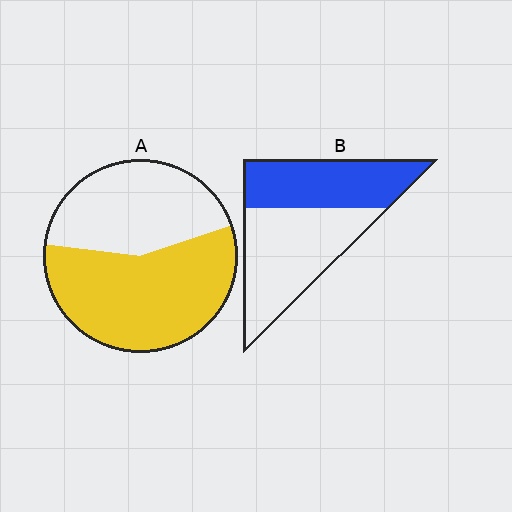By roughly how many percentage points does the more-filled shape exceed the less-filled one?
By roughly 15 percentage points (A over B).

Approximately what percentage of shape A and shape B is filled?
A is approximately 55% and B is approximately 45%.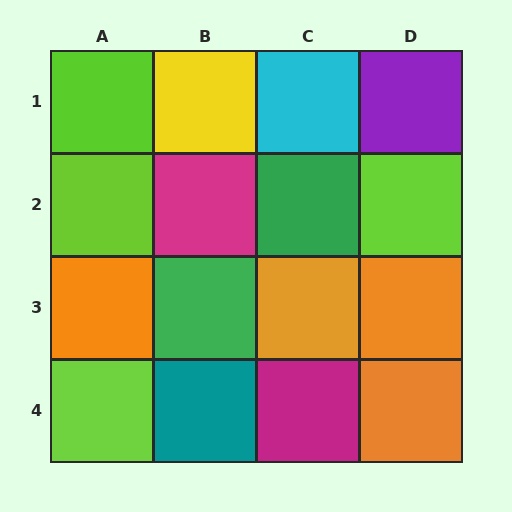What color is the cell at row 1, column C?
Cyan.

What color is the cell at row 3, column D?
Orange.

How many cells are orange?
4 cells are orange.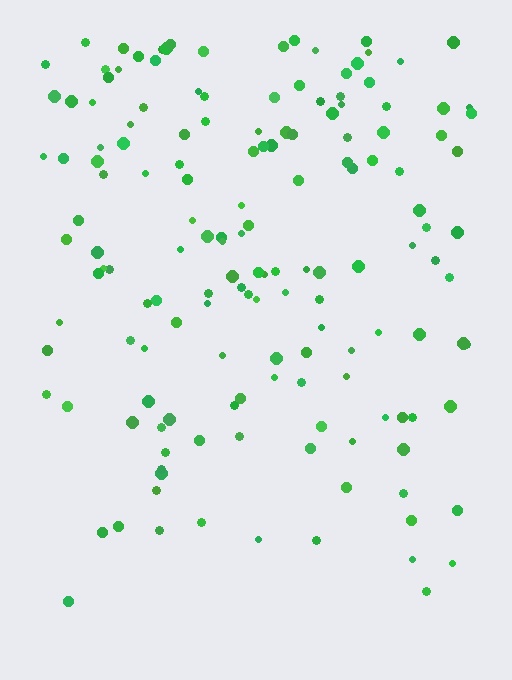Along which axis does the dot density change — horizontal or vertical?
Vertical.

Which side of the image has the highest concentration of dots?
The top.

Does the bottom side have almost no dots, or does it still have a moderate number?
Still a moderate number, just noticeably fewer than the top.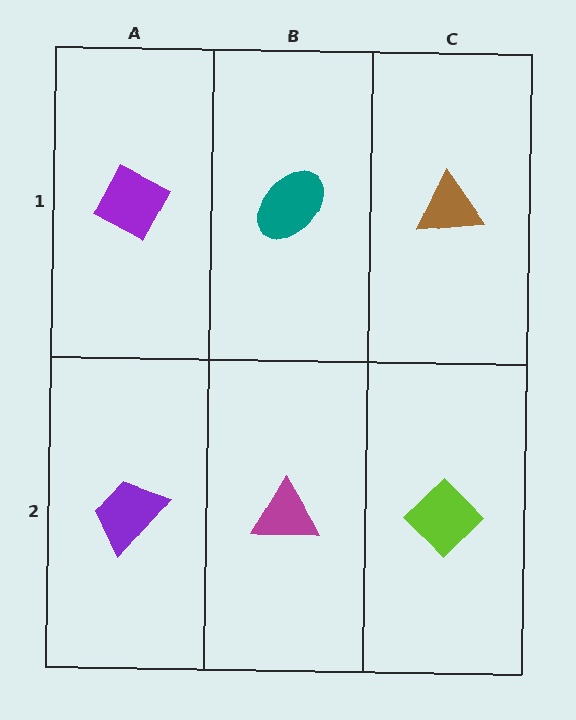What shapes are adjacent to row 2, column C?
A brown triangle (row 1, column C), a magenta triangle (row 2, column B).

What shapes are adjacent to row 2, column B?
A teal ellipse (row 1, column B), a purple trapezoid (row 2, column A), a lime diamond (row 2, column C).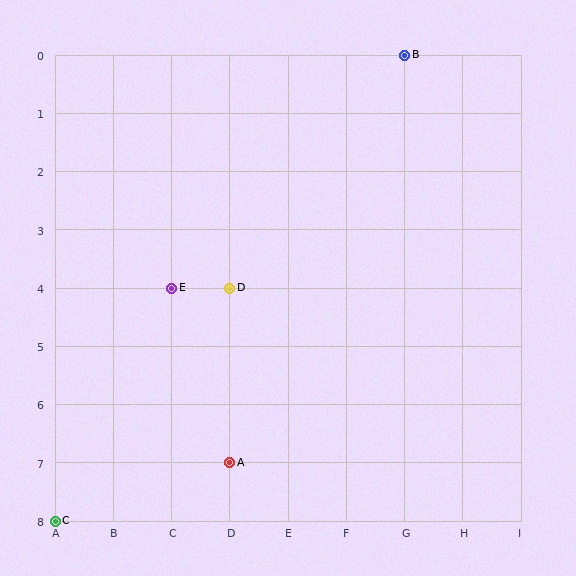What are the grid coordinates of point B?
Point B is at grid coordinates (G, 0).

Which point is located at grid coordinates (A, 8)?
Point C is at (A, 8).